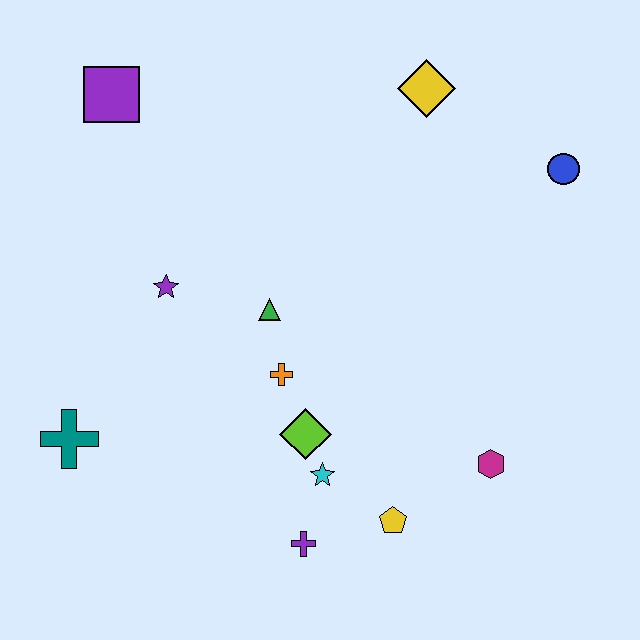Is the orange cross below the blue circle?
Yes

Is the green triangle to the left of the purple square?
No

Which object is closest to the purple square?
The purple star is closest to the purple square.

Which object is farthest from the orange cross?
The blue circle is farthest from the orange cross.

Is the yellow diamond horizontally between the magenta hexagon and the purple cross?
Yes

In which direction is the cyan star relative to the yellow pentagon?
The cyan star is to the left of the yellow pentagon.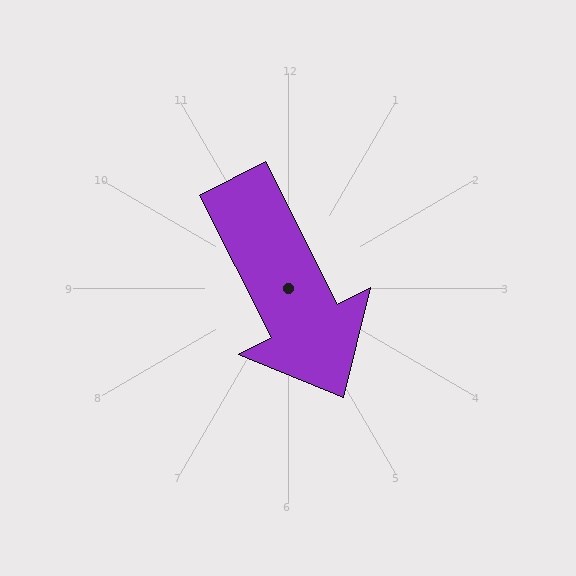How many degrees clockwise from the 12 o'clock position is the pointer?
Approximately 153 degrees.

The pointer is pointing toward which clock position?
Roughly 5 o'clock.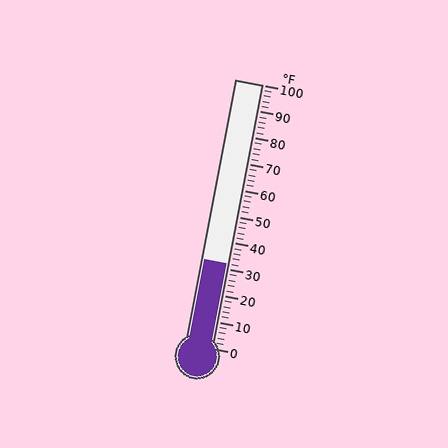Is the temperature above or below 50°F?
The temperature is below 50°F.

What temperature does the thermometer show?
The thermometer shows approximately 32°F.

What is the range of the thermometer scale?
The thermometer scale ranges from 0°F to 100°F.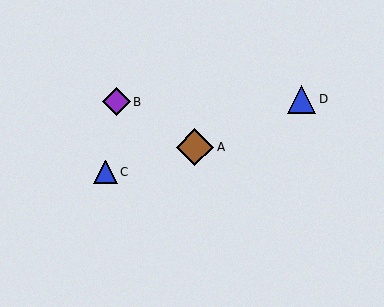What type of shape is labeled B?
Shape B is a purple diamond.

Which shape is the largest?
The brown diamond (labeled A) is the largest.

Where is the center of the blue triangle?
The center of the blue triangle is at (302, 99).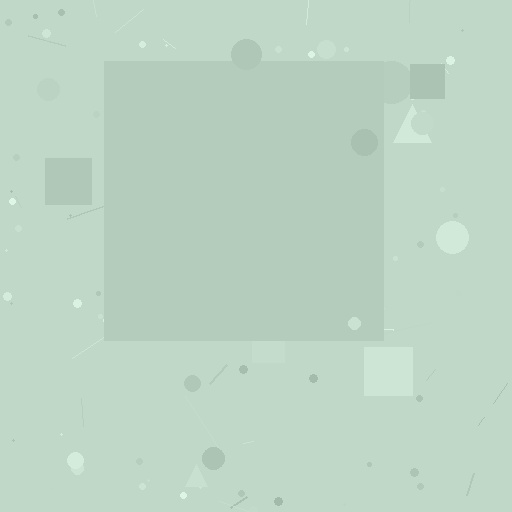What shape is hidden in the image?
A square is hidden in the image.